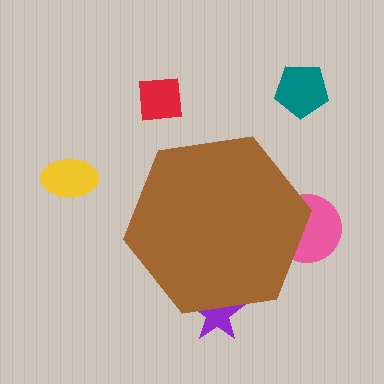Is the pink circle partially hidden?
Yes, the pink circle is partially hidden behind the brown hexagon.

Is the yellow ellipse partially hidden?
No, the yellow ellipse is fully visible.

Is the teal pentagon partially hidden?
No, the teal pentagon is fully visible.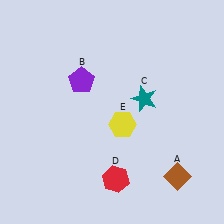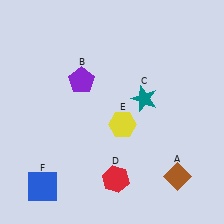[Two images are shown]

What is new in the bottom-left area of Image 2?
A blue square (F) was added in the bottom-left area of Image 2.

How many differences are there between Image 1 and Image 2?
There is 1 difference between the two images.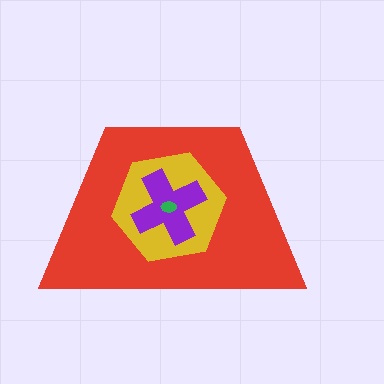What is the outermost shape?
The red trapezoid.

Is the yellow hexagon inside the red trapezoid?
Yes.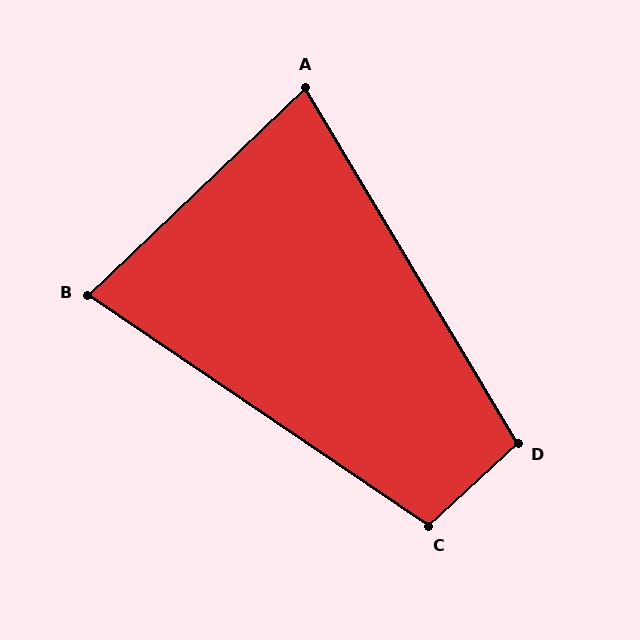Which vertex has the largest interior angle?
C, at approximately 103 degrees.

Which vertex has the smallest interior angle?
A, at approximately 77 degrees.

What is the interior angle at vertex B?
Approximately 78 degrees (acute).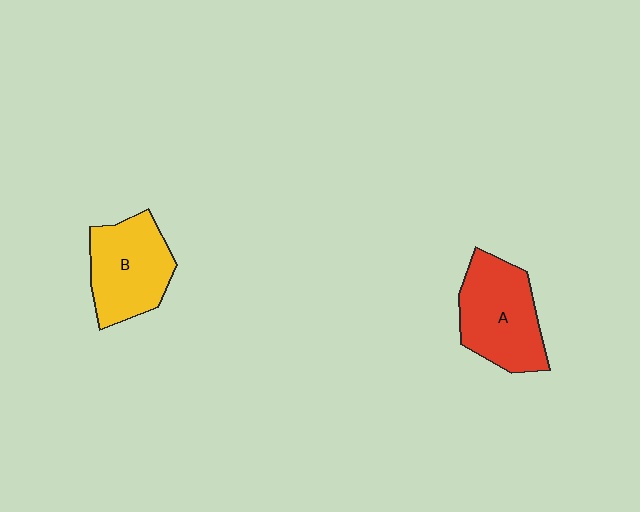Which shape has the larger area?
Shape A (red).